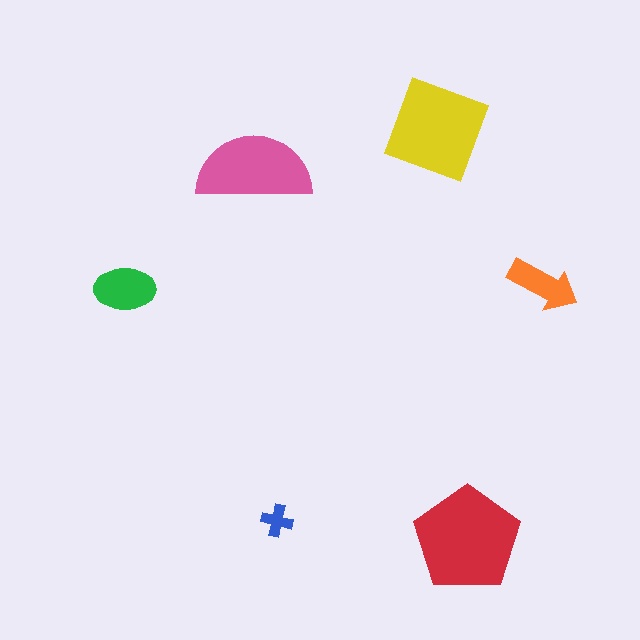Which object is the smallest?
The blue cross.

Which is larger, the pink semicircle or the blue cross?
The pink semicircle.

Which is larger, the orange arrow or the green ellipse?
The green ellipse.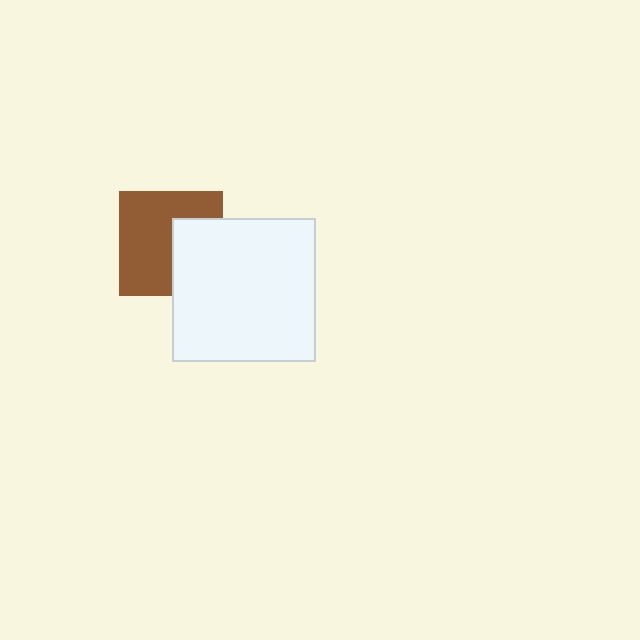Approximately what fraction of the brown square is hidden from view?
Roughly 38% of the brown square is hidden behind the white square.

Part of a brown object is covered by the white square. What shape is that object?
It is a square.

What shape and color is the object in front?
The object in front is a white square.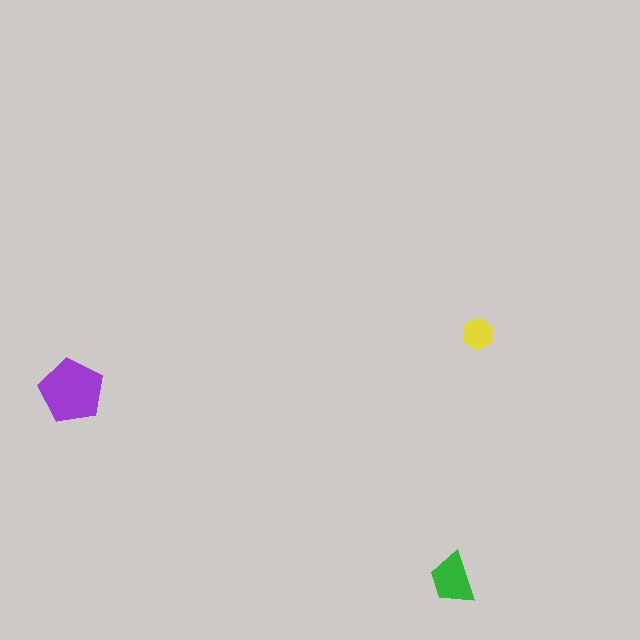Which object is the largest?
The purple pentagon.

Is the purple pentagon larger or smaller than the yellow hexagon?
Larger.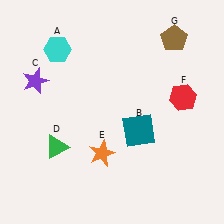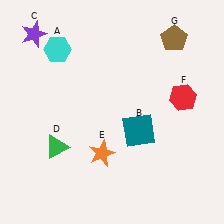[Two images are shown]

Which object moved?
The purple star (C) moved up.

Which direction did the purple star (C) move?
The purple star (C) moved up.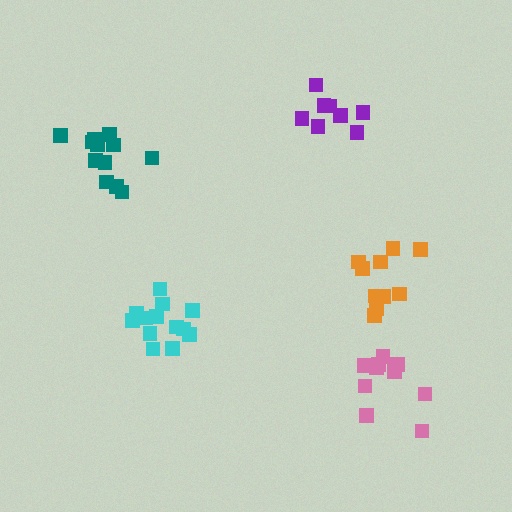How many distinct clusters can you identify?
There are 5 distinct clusters.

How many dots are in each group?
Group 1: 13 dots, Group 2: 8 dots, Group 3: 10 dots, Group 4: 12 dots, Group 5: 10 dots (53 total).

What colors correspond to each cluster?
The clusters are colored: cyan, purple, orange, teal, pink.